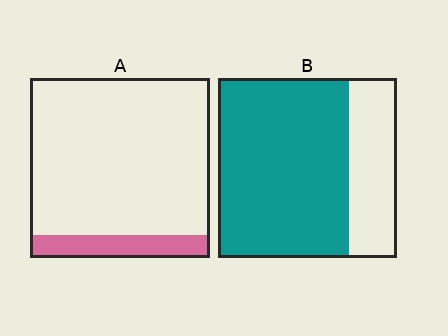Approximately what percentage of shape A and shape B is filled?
A is approximately 15% and B is approximately 75%.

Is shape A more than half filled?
No.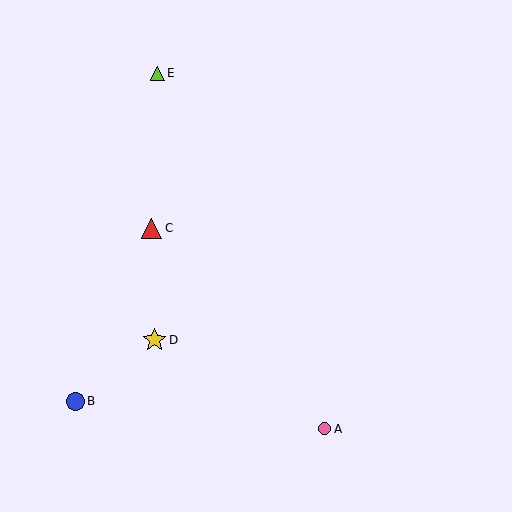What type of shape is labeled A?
Shape A is a pink circle.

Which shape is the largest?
The yellow star (labeled D) is the largest.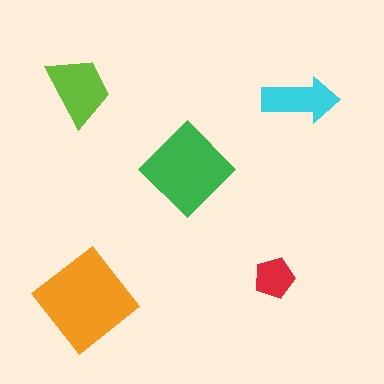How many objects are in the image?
There are 5 objects in the image.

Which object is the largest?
The orange diamond.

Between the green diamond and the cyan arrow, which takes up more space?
The green diamond.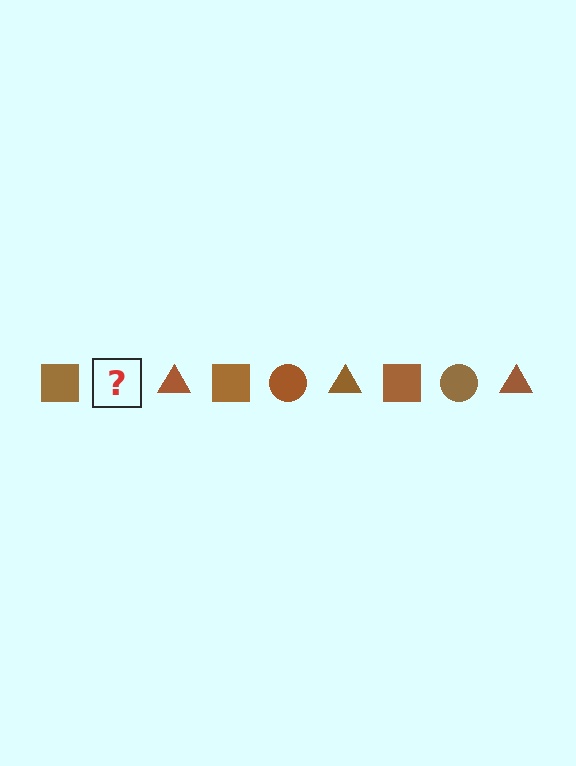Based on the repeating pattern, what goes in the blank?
The blank should be a brown circle.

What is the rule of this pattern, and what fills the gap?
The rule is that the pattern cycles through square, circle, triangle shapes in brown. The gap should be filled with a brown circle.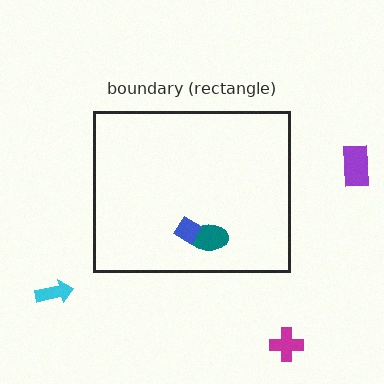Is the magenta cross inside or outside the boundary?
Outside.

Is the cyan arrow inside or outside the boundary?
Outside.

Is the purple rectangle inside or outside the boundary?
Outside.